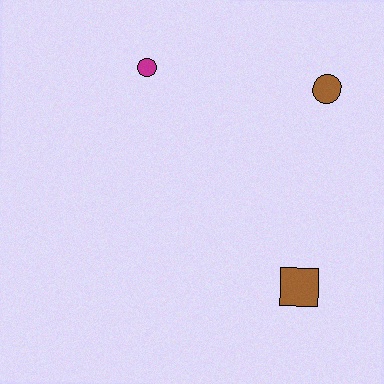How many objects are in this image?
There are 3 objects.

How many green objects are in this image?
There are no green objects.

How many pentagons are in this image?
There are no pentagons.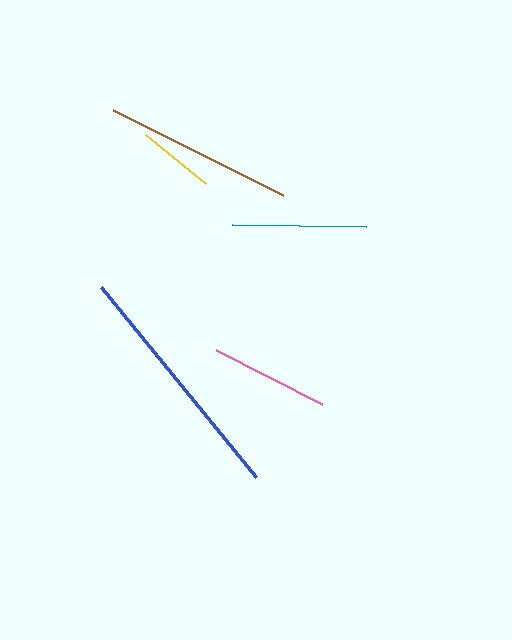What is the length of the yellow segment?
The yellow segment is approximately 78 pixels long.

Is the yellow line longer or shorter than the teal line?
The teal line is longer than the yellow line.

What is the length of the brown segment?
The brown segment is approximately 191 pixels long.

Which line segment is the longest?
The blue line is the longest at approximately 245 pixels.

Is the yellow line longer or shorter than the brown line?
The brown line is longer than the yellow line.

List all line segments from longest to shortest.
From longest to shortest: blue, brown, teal, pink, yellow.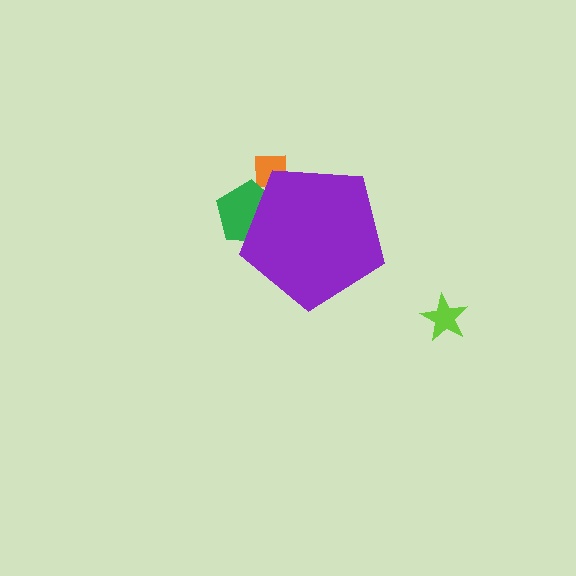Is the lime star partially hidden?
No, the lime star is fully visible.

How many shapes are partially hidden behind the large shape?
2 shapes are partially hidden.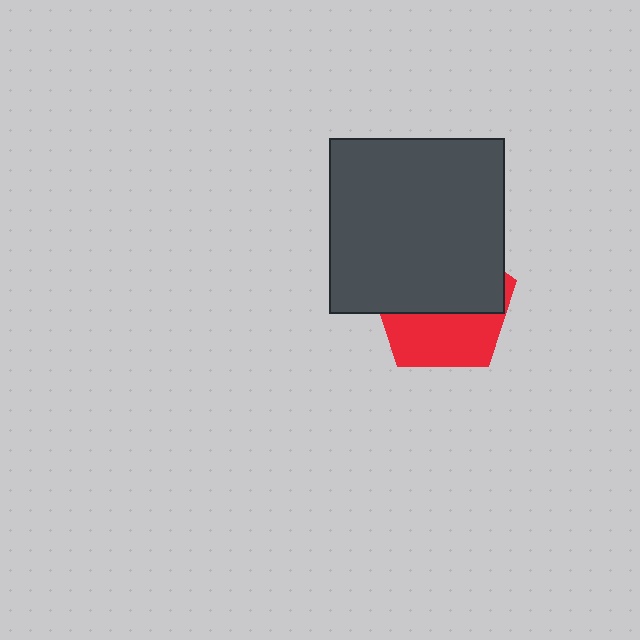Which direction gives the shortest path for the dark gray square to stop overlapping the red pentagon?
Moving up gives the shortest separation.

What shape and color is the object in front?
The object in front is a dark gray square.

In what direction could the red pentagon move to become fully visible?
The red pentagon could move down. That would shift it out from behind the dark gray square entirely.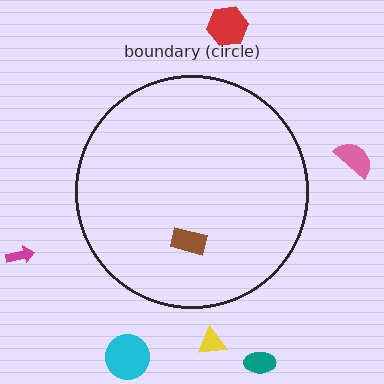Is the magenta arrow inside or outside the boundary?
Outside.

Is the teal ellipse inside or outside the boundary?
Outside.